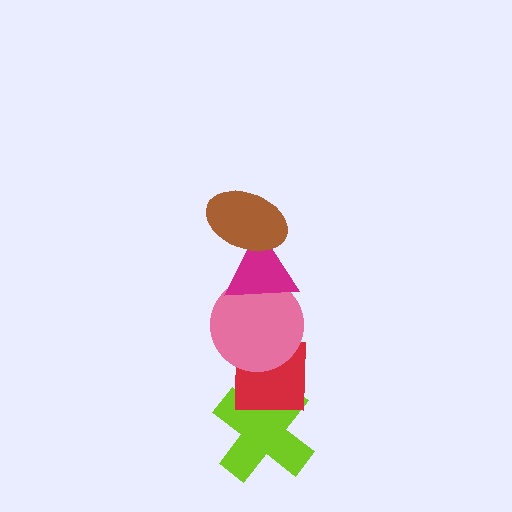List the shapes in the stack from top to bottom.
From top to bottom: the brown ellipse, the magenta triangle, the pink circle, the red square, the lime cross.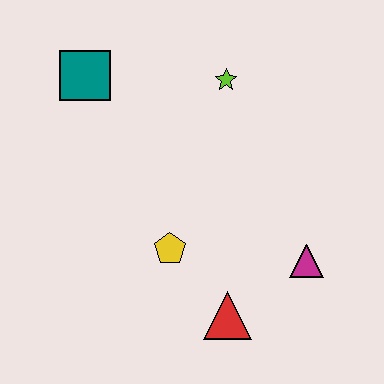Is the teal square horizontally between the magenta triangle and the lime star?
No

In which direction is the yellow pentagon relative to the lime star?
The yellow pentagon is below the lime star.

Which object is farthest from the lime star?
The red triangle is farthest from the lime star.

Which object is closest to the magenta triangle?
The red triangle is closest to the magenta triangle.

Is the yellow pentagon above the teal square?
No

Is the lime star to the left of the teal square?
No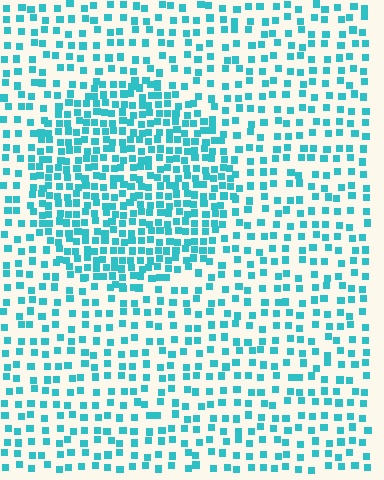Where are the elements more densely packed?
The elements are more densely packed inside the circle boundary.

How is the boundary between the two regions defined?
The boundary is defined by a change in element density (approximately 2.0x ratio). All elements are the same color, size, and shape.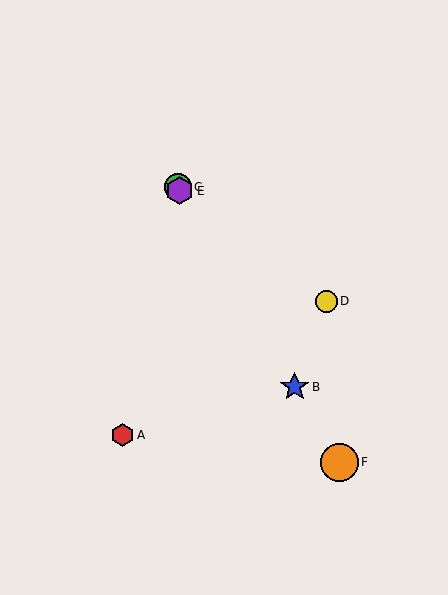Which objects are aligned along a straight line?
Objects B, C, E, F are aligned along a straight line.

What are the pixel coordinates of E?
Object E is at (180, 191).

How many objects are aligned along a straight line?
4 objects (B, C, E, F) are aligned along a straight line.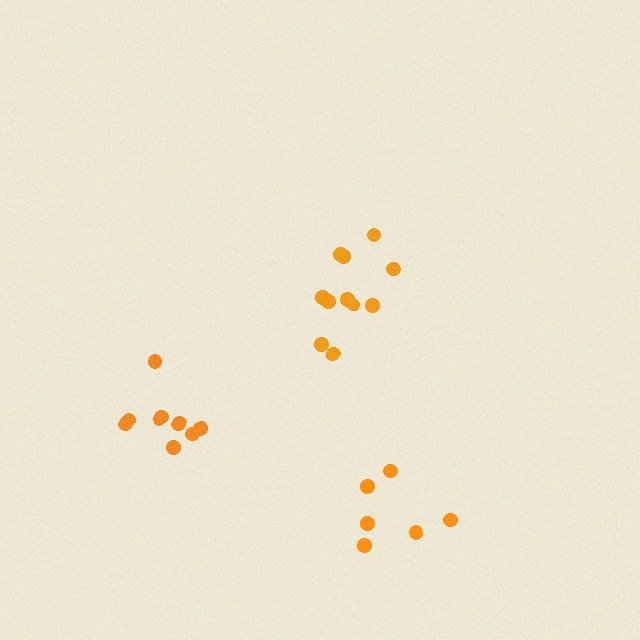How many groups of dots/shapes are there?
There are 3 groups.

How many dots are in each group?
Group 1: 11 dots, Group 2: 6 dots, Group 3: 9 dots (26 total).